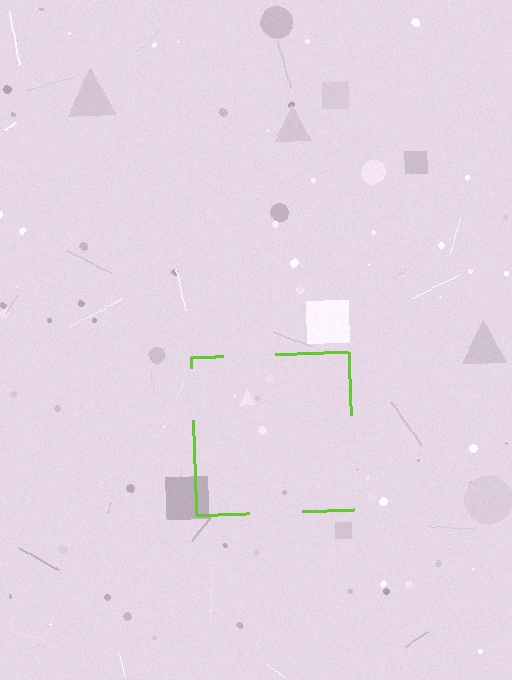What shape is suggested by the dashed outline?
The dashed outline suggests a square.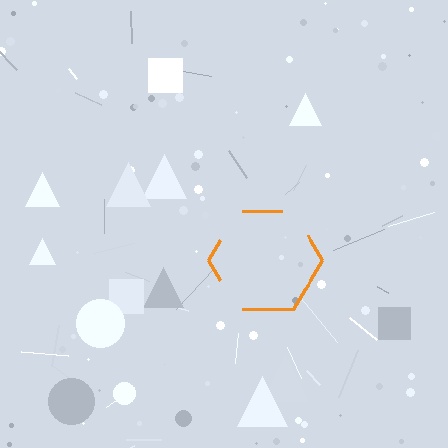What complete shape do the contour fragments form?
The contour fragments form a hexagon.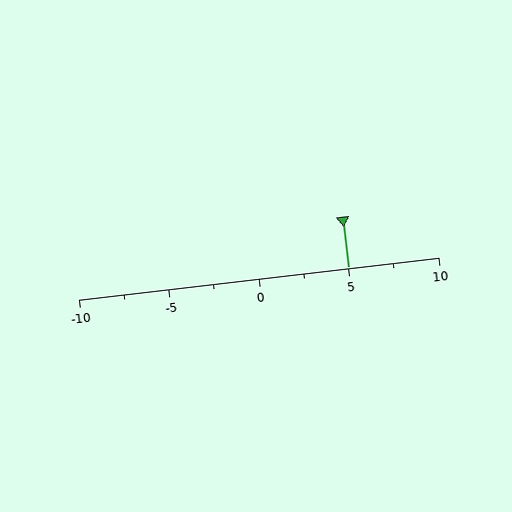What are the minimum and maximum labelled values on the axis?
The axis runs from -10 to 10.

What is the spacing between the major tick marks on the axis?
The major ticks are spaced 5 apart.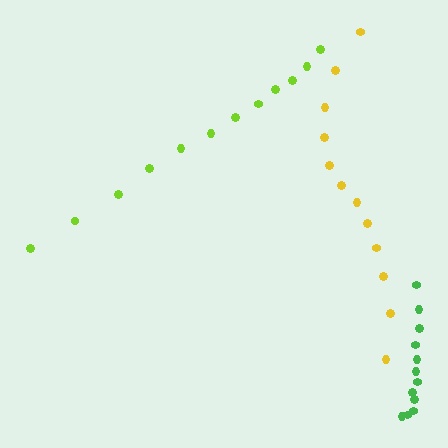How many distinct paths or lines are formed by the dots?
There are 3 distinct paths.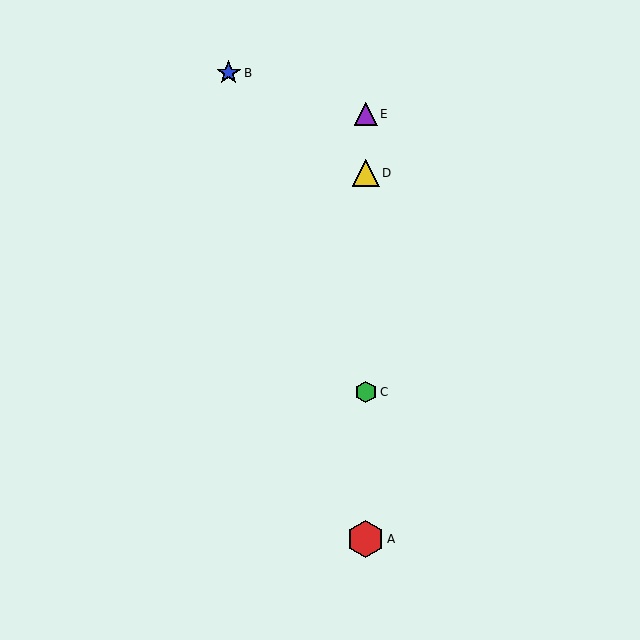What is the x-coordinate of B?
Object B is at x≈229.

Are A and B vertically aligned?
No, A is at x≈366 and B is at x≈229.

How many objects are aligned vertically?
4 objects (A, C, D, E) are aligned vertically.